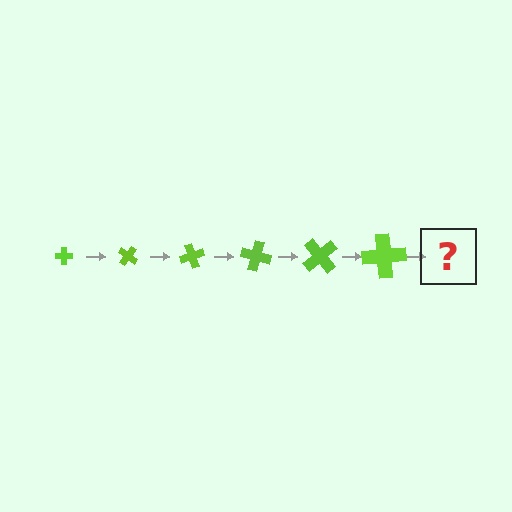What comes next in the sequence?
The next element should be a cross, larger than the previous one and rotated 210 degrees from the start.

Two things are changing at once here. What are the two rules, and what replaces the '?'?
The two rules are that the cross grows larger each step and it rotates 35 degrees each step. The '?' should be a cross, larger than the previous one and rotated 210 degrees from the start.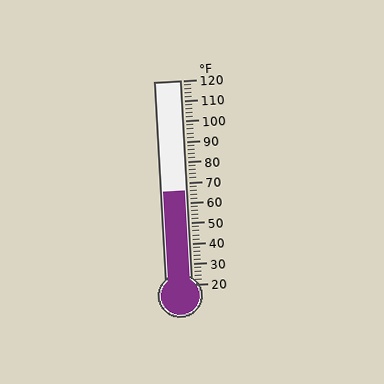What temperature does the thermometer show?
The thermometer shows approximately 66°F.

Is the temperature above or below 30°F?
The temperature is above 30°F.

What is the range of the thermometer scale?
The thermometer scale ranges from 20°F to 120°F.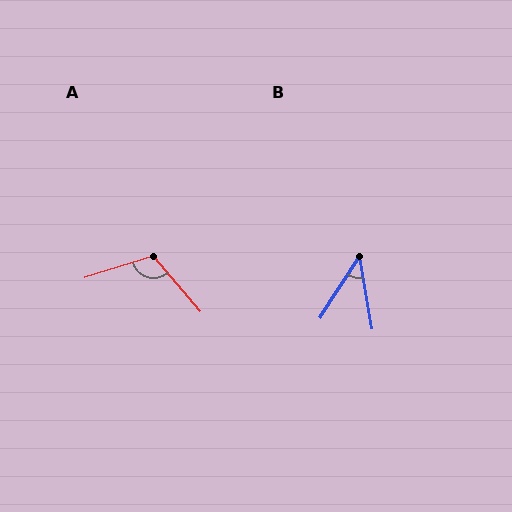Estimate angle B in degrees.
Approximately 43 degrees.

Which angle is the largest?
A, at approximately 113 degrees.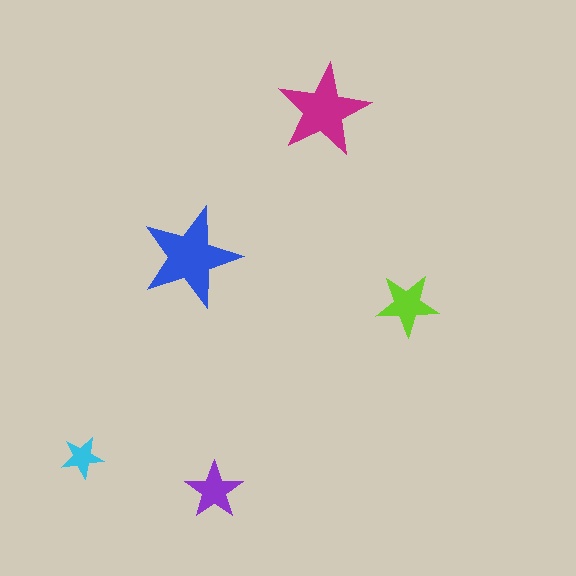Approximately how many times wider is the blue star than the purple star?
About 2 times wider.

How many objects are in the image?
There are 5 objects in the image.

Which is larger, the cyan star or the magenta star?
The magenta one.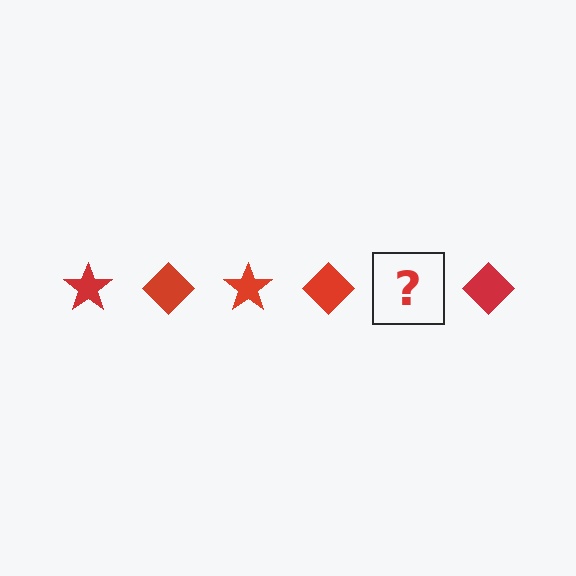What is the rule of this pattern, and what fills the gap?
The rule is that the pattern cycles through star, diamond shapes in red. The gap should be filled with a red star.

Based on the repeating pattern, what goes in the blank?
The blank should be a red star.